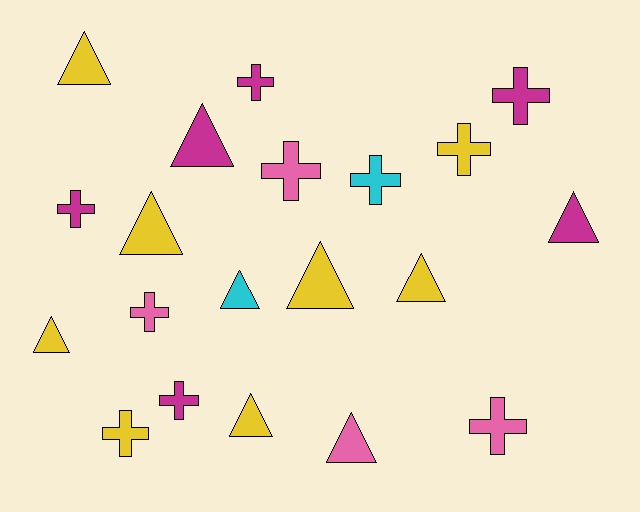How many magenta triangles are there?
There are 2 magenta triangles.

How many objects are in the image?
There are 20 objects.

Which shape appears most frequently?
Triangle, with 10 objects.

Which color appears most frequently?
Yellow, with 8 objects.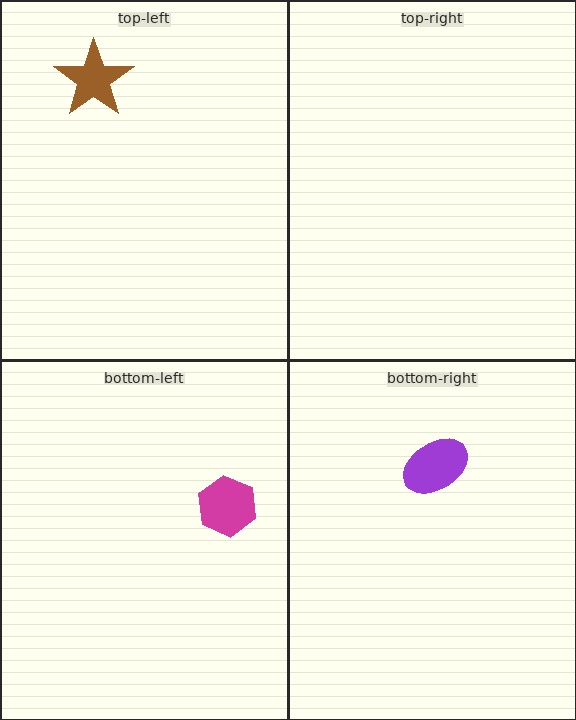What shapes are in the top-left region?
The brown star.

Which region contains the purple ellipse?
The bottom-right region.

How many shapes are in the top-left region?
1.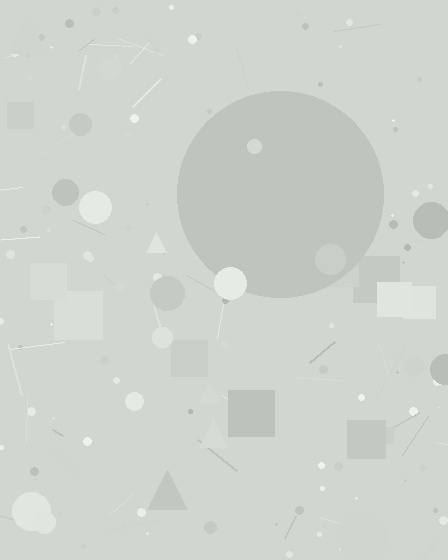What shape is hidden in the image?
A circle is hidden in the image.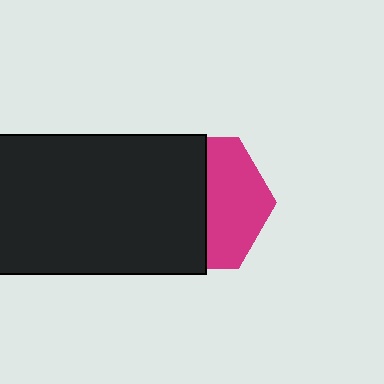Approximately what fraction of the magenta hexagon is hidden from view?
Roughly 56% of the magenta hexagon is hidden behind the black rectangle.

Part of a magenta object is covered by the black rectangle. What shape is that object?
It is a hexagon.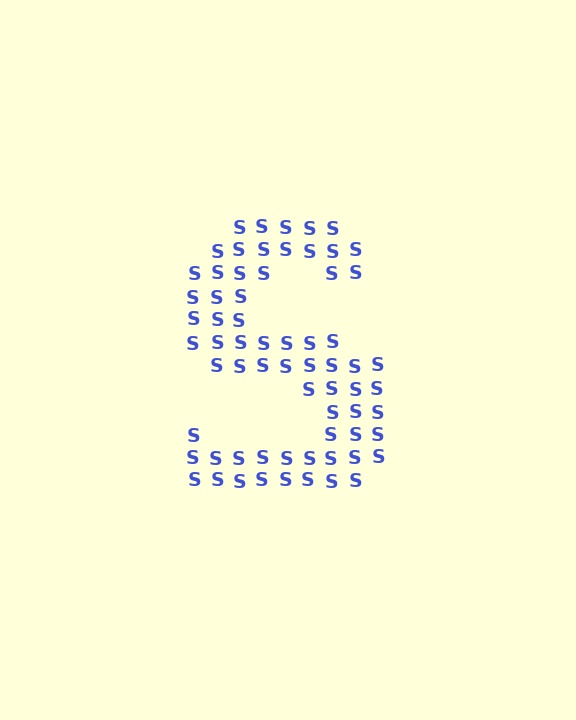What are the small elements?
The small elements are letter S's.